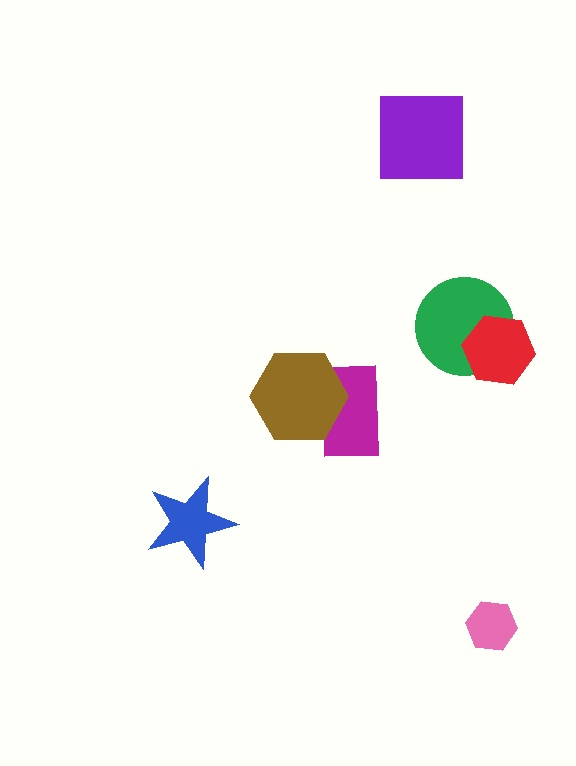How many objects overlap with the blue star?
0 objects overlap with the blue star.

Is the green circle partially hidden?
Yes, it is partially covered by another shape.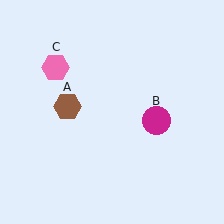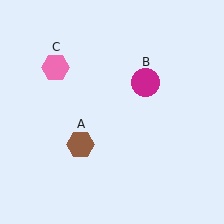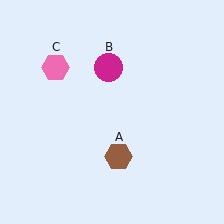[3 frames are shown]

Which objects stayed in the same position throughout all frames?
Pink hexagon (object C) remained stationary.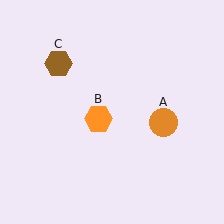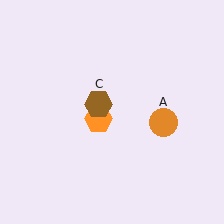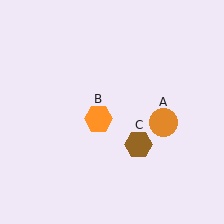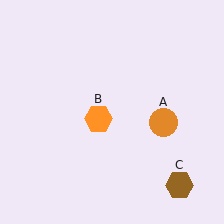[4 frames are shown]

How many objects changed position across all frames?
1 object changed position: brown hexagon (object C).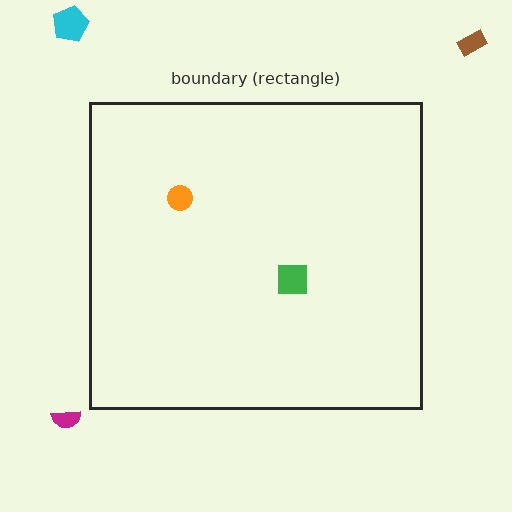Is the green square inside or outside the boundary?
Inside.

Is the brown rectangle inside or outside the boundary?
Outside.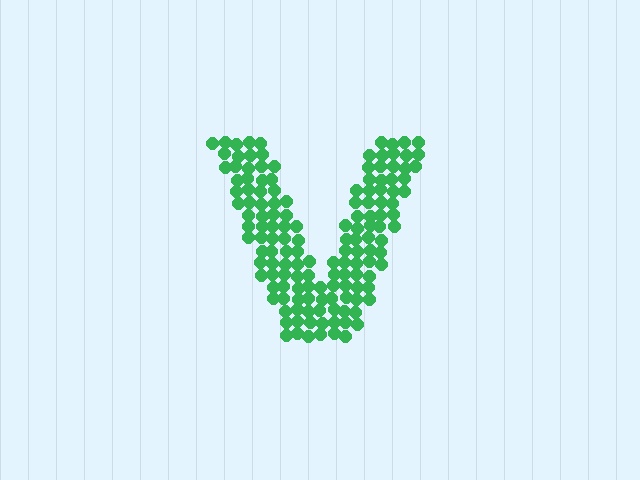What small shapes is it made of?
It is made of small circles.